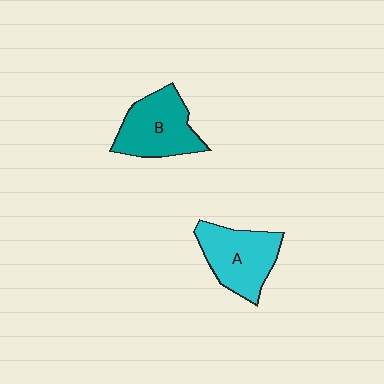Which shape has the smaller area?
Shape B (teal).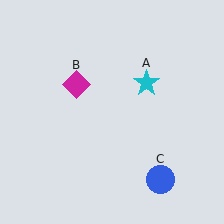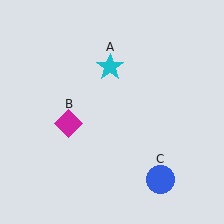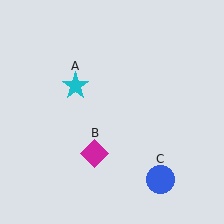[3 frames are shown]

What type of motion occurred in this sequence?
The cyan star (object A), magenta diamond (object B) rotated counterclockwise around the center of the scene.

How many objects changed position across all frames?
2 objects changed position: cyan star (object A), magenta diamond (object B).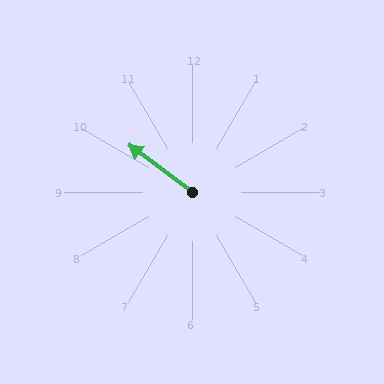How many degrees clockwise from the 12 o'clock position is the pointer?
Approximately 306 degrees.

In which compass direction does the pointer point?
Northwest.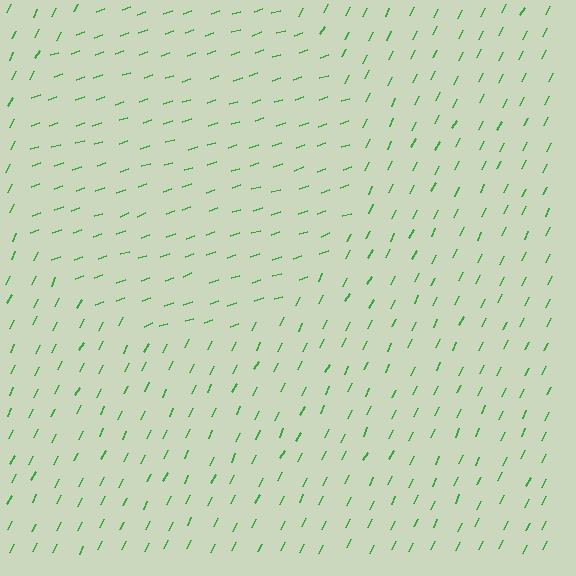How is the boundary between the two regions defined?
The boundary is defined purely by a change in line orientation (approximately 45 degrees difference). All lines are the same color and thickness.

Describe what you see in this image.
The image is filled with small green line segments. A circle region in the image has lines oriented differently from the surrounding lines, creating a visible texture boundary.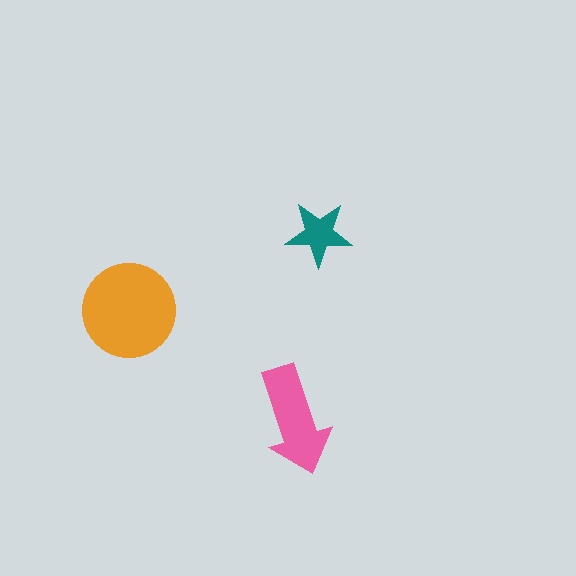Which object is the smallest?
The teal star.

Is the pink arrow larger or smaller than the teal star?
Larger.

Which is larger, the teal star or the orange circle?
The orange circle.